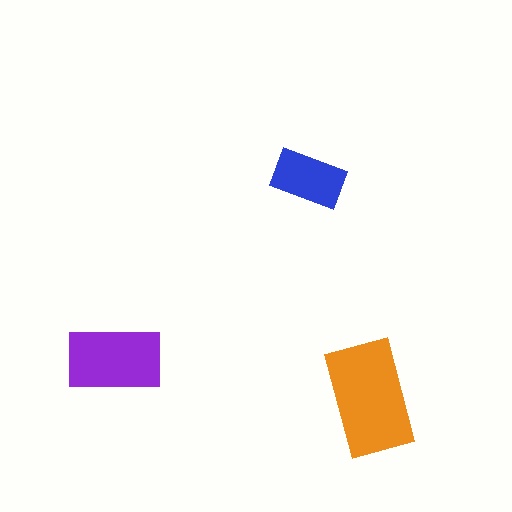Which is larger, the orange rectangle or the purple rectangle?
The orange one.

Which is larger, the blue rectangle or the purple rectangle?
The purple one.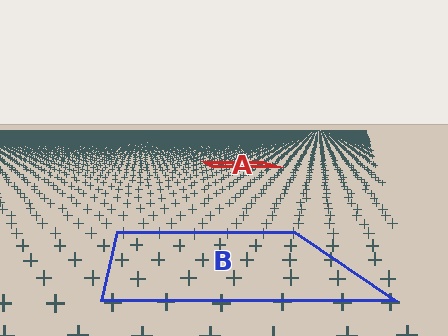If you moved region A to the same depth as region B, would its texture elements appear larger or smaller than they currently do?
They would appear larger. At a closer depth, the same texture elements are projected at a bigger on-screen size.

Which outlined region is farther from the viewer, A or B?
Region A is farther from the viewer — the texture elements inside it appear smaller and more densely packed.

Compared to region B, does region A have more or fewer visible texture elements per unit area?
Region A has more texture elements per unit area — they are packed more densely because it is farther away.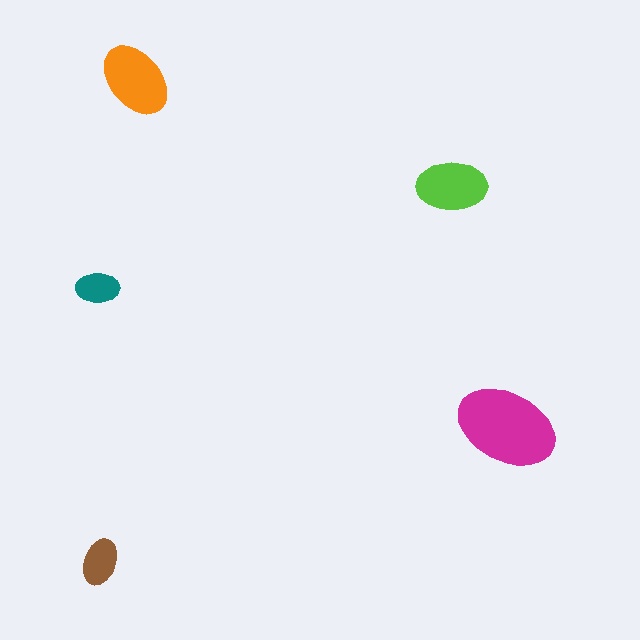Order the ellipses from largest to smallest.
the magenta one, the orange one, the lime one, the brown one, the teal one.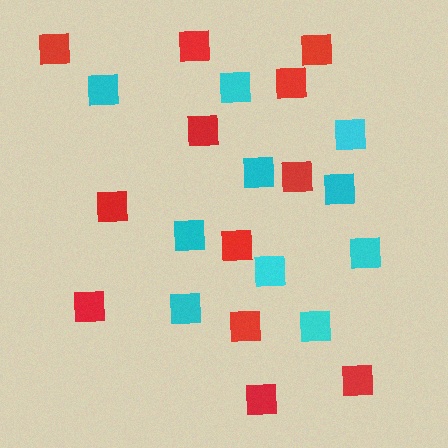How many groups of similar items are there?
There are 2 groups: one group of red squares (12) and one group of cyan squares (10).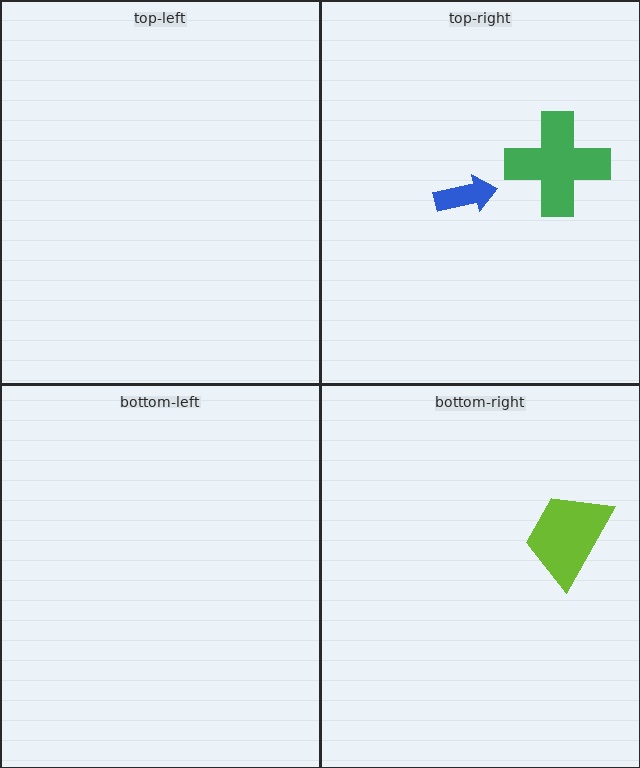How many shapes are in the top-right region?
2.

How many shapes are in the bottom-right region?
1.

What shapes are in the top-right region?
The green cross, the blue arrow.